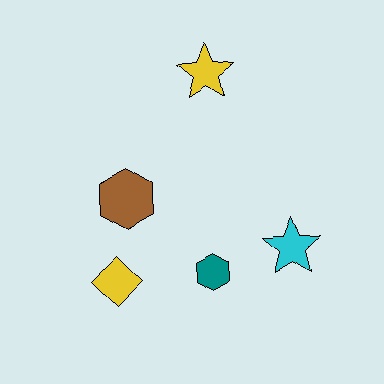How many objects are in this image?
There are 5 objects.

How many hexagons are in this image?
There are 2 hexagons.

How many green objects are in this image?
There are no green objects.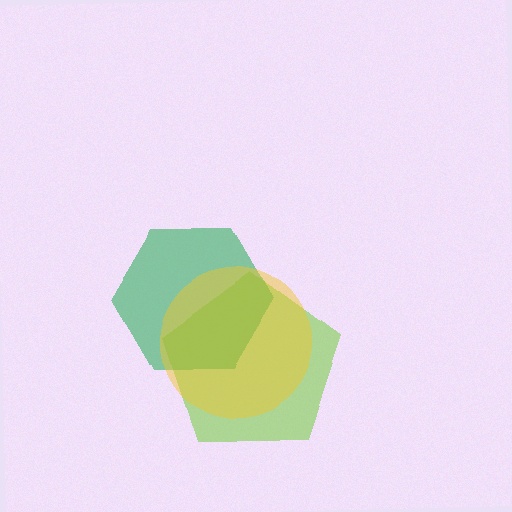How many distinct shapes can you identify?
There are 3 distinct shapes: a lime pentagon, a green hexagon, a yellow circle.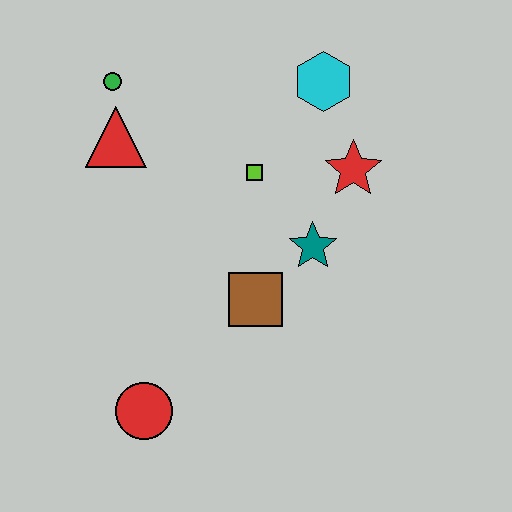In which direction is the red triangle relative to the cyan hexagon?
The red triangle is to the left of the cyan hexagon.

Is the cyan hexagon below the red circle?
No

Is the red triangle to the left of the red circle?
Yes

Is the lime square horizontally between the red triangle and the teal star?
Yes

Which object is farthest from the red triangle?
The red circle is farthest from the red triangle.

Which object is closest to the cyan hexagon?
The red star is closest to the cyan hexagon.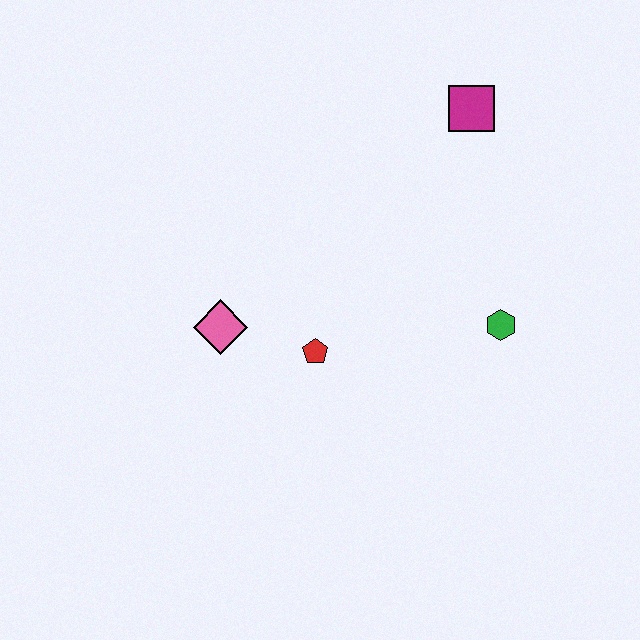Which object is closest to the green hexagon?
The red pentagon is closest to the green hexagon.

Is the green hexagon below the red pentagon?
No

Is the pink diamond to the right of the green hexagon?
No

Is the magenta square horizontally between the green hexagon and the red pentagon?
Yes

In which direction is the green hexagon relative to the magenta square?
The green hexagon is below the magenta square.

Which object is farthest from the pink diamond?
The magenta square is farthest from the pink diamond.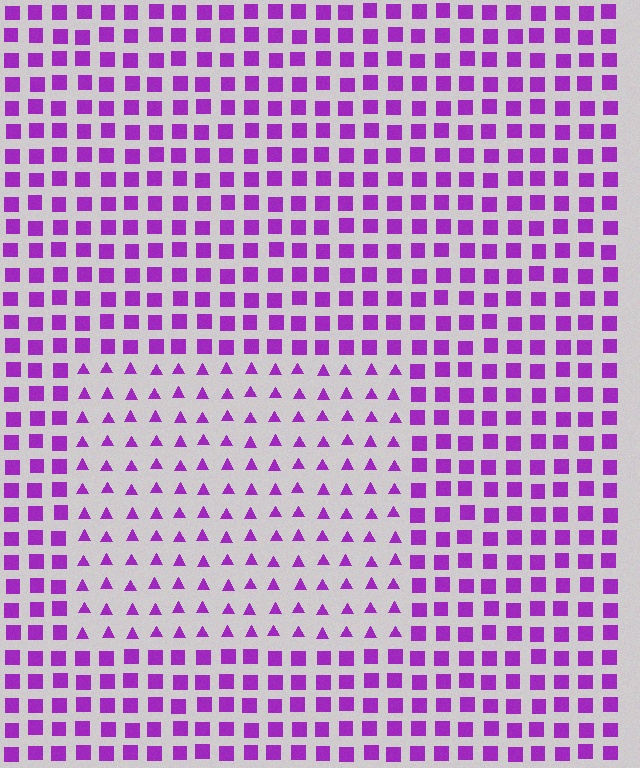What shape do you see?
I see a rectangle.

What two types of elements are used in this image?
The image uses triangles inside the rectangle region and squares outside it.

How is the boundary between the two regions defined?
The boundary is defined by a change in element shape: triangles inside vs. squares outside. All elements share the same color and spacing.